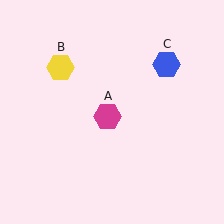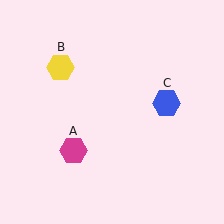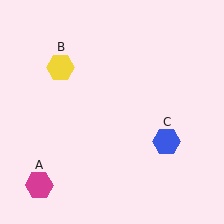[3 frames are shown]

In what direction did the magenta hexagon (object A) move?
The magenta hexagon (object A) moved down and to the left.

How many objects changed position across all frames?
2 objects changed position: magenta hexagon (object A), blue hexagon (object C).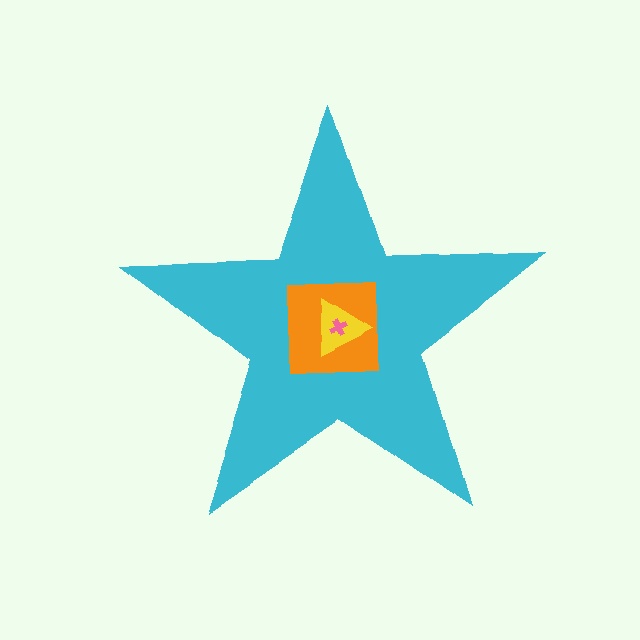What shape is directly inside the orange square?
The yellow triangle.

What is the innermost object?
The pink cross.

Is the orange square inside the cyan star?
Yes.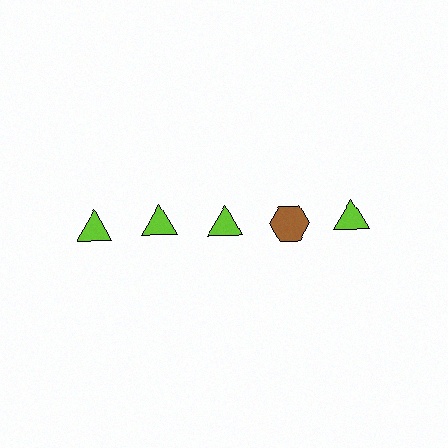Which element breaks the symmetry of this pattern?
The brown hexagon in the top row, second from right column breaks the symmetry. All other shapes are lime triangles.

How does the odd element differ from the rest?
It differs in both color (brown instead of lime) and shape (hexagon instead of triangle).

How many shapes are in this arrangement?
There are 5 shapes arranged in a grid pattern.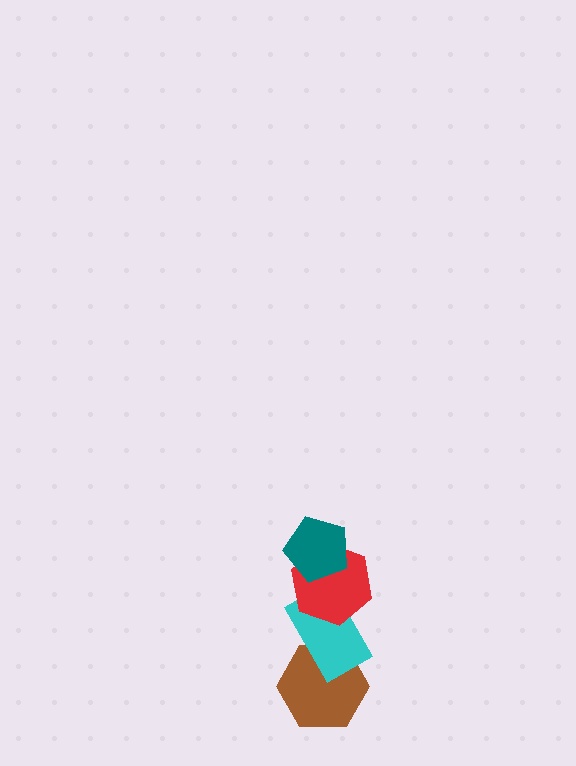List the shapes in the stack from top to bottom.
From top to bottom: the teal pentagon, the red hexagon, the cyan rectangle, the brown hexagon.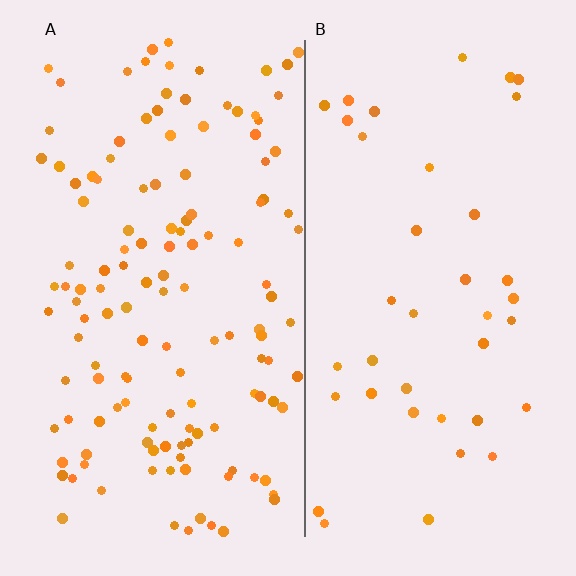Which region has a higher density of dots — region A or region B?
A (the left).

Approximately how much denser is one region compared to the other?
Approximately 3.3× — region A over region B.